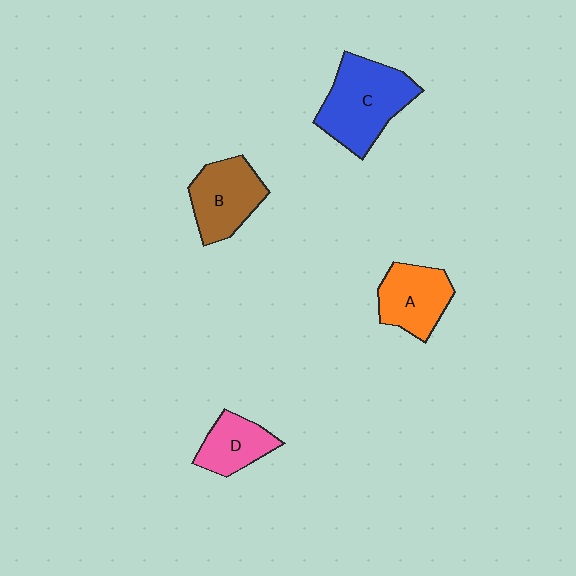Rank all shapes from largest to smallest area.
From largest to smallest: C (blue), B (brown), A (orange), D (pink).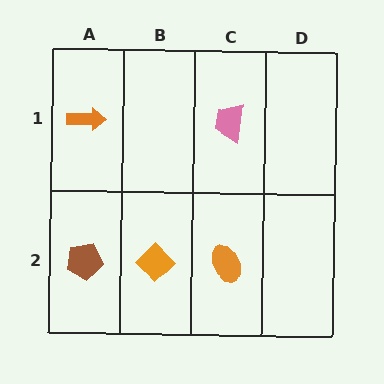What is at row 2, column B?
An orange diamond.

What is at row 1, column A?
An orange arrow.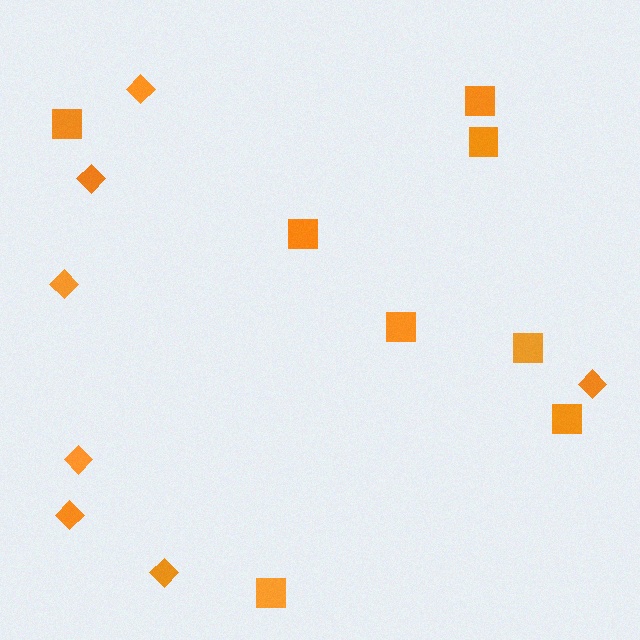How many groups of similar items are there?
There are 2 groups: one group of squares (8) and one group of diamonds (7).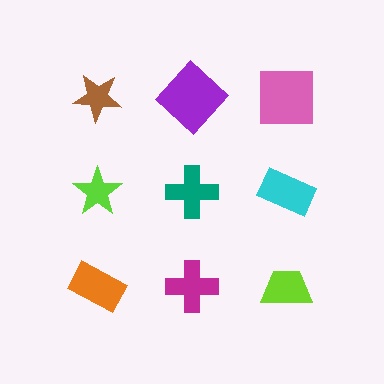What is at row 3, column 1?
An orange rectangle.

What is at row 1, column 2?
A purple diamond.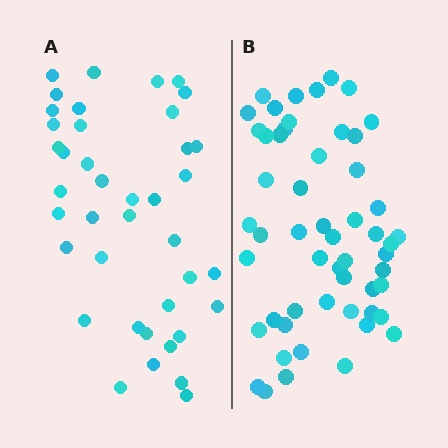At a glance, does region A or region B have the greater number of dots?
Region B (the right region) has more dots.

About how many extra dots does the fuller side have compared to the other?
Region B has approximately 15 more dots than region A.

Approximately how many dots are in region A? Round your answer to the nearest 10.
About 40 dots.